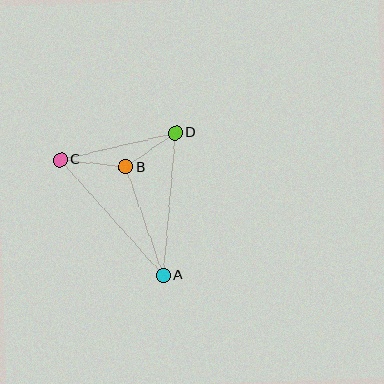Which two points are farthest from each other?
Points A and C are farthest from each other.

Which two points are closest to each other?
Points B and D are closest to each other.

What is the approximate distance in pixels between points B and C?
The distance between B and C is approximately 66 pixels.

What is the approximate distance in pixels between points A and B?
The distance between A and B is approximately 114 pixels.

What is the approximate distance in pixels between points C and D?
The distance between C and D is approximately 118 pixels.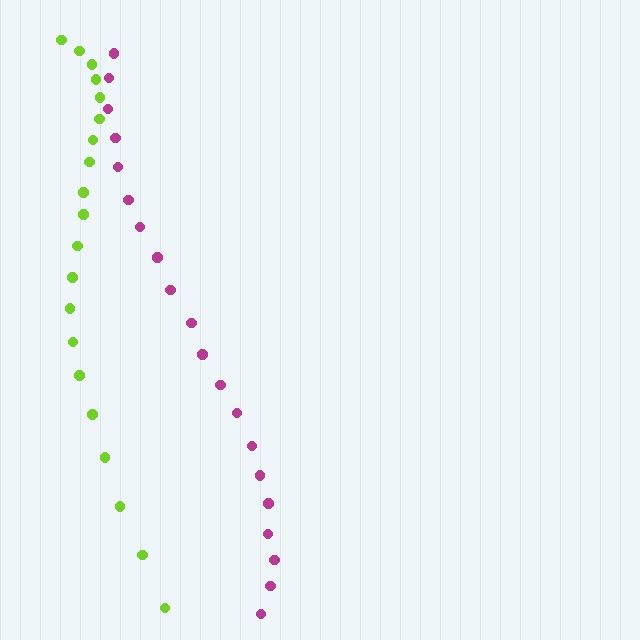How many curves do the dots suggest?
There are 2 distinct paths.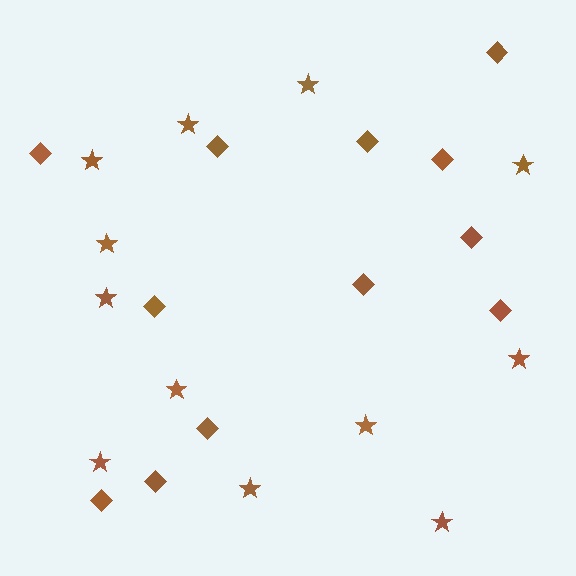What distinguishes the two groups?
There are 2 groups: one group of diamonds (12) and one group of stars (12).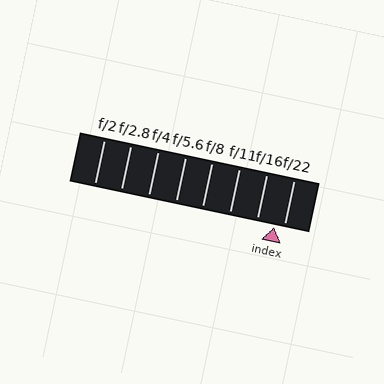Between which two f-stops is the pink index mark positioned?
The index mark is between f/16 and f/22.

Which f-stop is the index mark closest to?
The index mark is closest to f/22.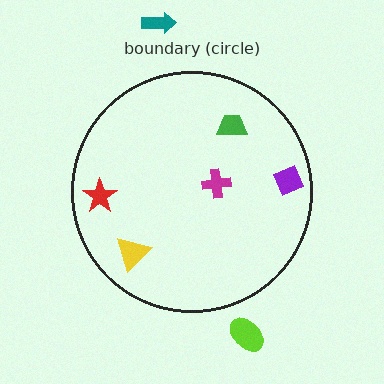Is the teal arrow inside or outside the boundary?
Outside.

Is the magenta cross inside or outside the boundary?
Inside.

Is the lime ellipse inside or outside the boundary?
Outside.